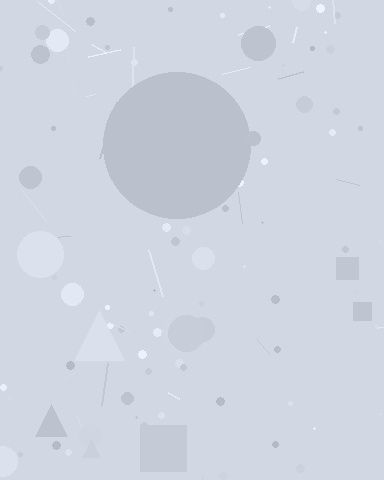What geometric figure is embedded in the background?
A circle is embedded in the background.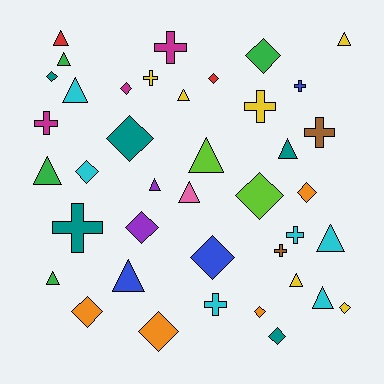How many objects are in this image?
There are 40 objects.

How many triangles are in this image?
There are 15 triangles.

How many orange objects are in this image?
There are 4 orange objects.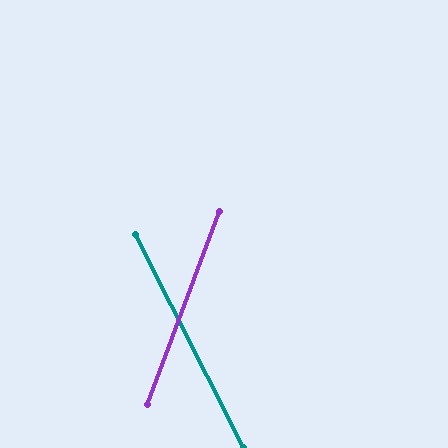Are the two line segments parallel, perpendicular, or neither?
Neither parallel nor perpendicular — they differ by about 47°.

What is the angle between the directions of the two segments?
Approximately 47 degrees.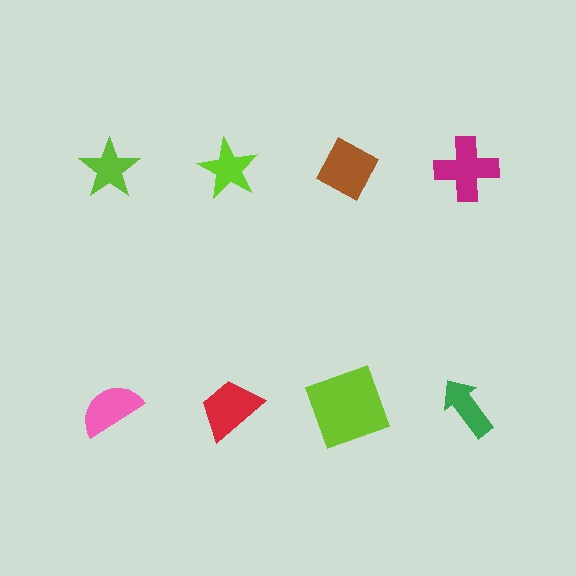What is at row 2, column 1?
A pink semicircle.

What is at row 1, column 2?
A lime star.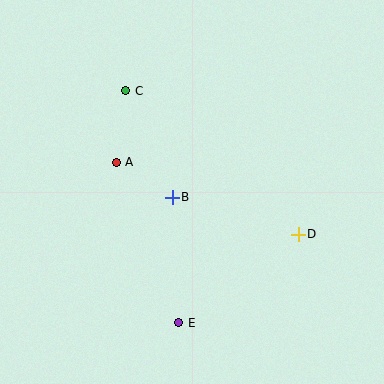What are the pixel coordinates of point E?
Point E is at (179, 323).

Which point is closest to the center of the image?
Point B at (172, 197) is closest to the center.